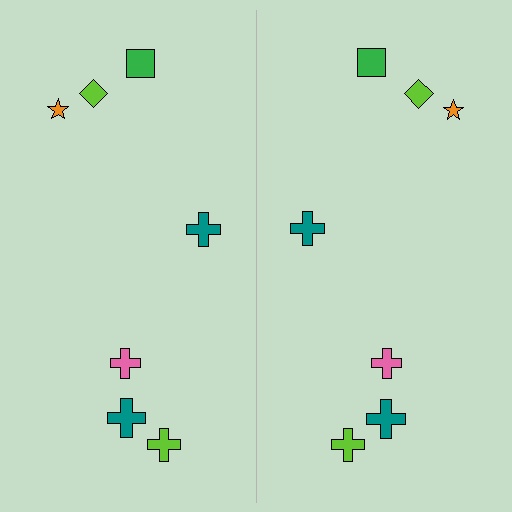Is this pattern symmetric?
Yes, this pattern has bilateral (reflection) symmetry.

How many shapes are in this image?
There are 14 shapes in this image.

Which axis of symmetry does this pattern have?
The pattern has a vertical axis of symmetry running through the center of the image.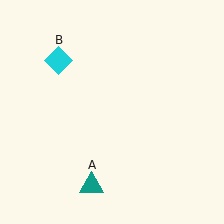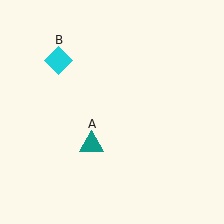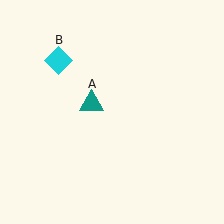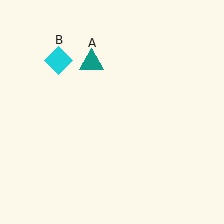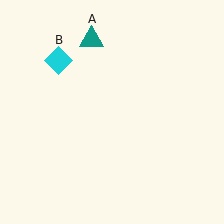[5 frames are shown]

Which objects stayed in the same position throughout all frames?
Cyan diamond (object B) remained stationary.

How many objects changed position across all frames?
1 object changed position: teal triangle (object A).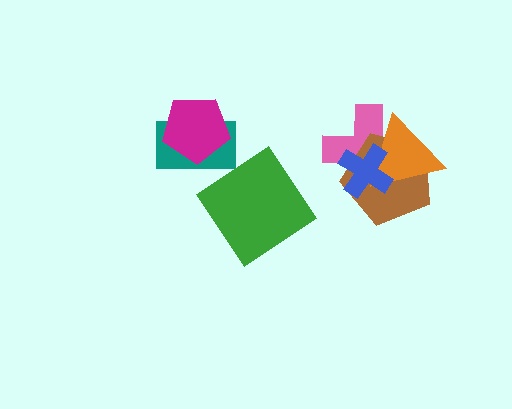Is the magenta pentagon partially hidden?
No, no other shape covers it.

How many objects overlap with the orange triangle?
3 objects overlap with the orange triangle.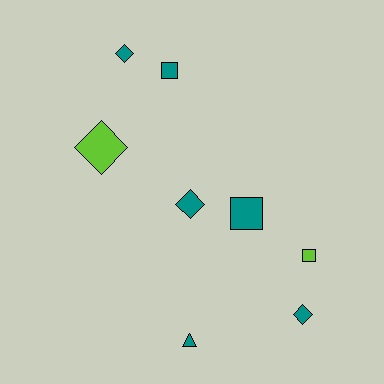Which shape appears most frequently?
Diamond, with 4 objects.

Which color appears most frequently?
Teal, with 6 objects.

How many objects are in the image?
There are 8 objects.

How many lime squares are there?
There is 1 lime square.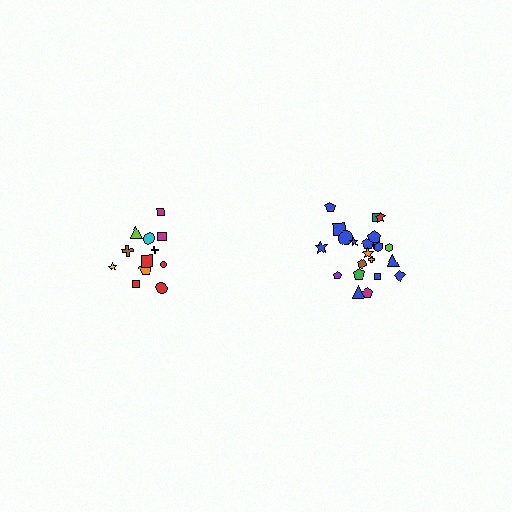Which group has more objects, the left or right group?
The right group.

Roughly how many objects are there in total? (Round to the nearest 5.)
Roughly 35 objects in total.